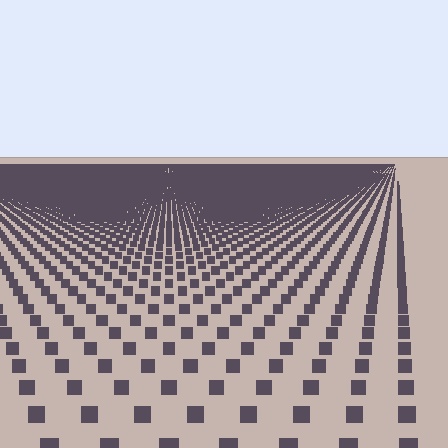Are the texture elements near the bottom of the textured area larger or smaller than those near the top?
Larger. Near the bottom, elements are closer to the viewer and appear at a bigger on-screen size.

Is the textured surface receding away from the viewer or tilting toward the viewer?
The surface is receding away from the viewer. Texture elements get smaller and denser toward the top.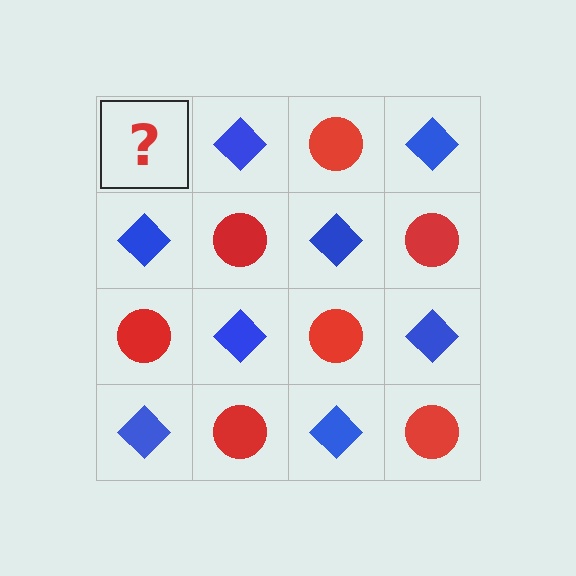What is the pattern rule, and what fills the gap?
The rule is that it alternates red circle and blue diamond in a checkerboard pattern. The gap should be filled with a red circle.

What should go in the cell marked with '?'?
The missing cell should contain a red circle.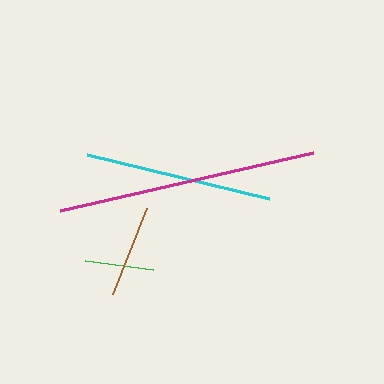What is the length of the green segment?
The green segment is approximately 69 pixels long.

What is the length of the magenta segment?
The magenta segment is approximately 260 pixels long.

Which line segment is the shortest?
The green line is the shortest at approximately 69 pixels.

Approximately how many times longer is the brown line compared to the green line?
The brown line is approximately 1.3 times the length of the green line.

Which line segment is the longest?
The magenta line is the longest at approximately 260 pixels.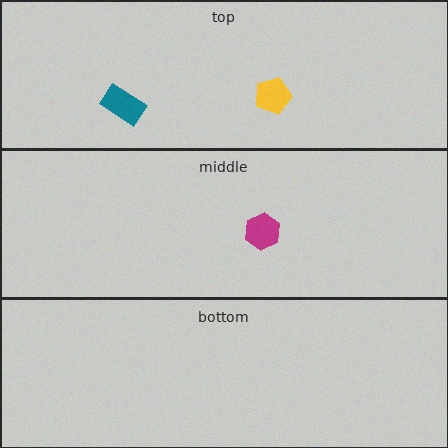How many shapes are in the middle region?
1.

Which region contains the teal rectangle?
The top region.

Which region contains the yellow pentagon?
The top region.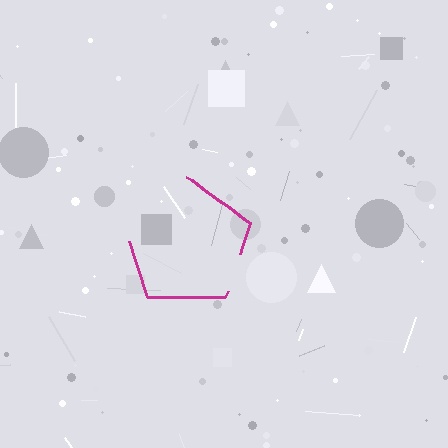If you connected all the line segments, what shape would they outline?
They would outline a pentagon.